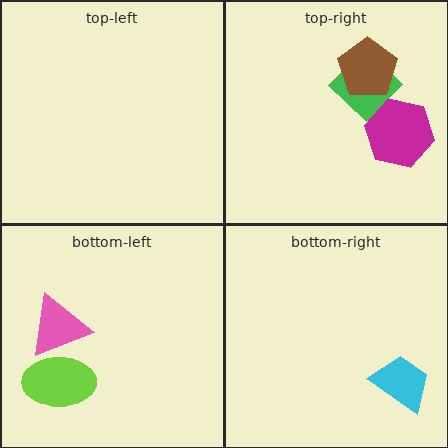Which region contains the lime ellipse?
The bottom-left region.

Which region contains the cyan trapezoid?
The bottom-right region.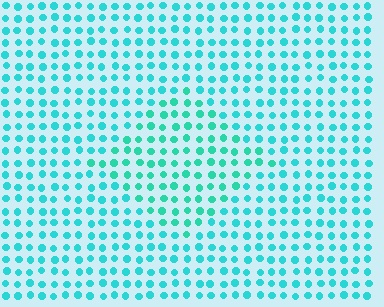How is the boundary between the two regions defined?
The boundary is defined purely by a slight shift in hue (about 16 degrees). Spacing, size, and orientation are identical on both sides.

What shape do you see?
I see a diamond.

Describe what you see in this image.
The image is filled with small cyan elements in a uniform arrangement. A diamond-shaped region is visible where the elements are tinted to a slightly different hue, forming a subtle color boundary.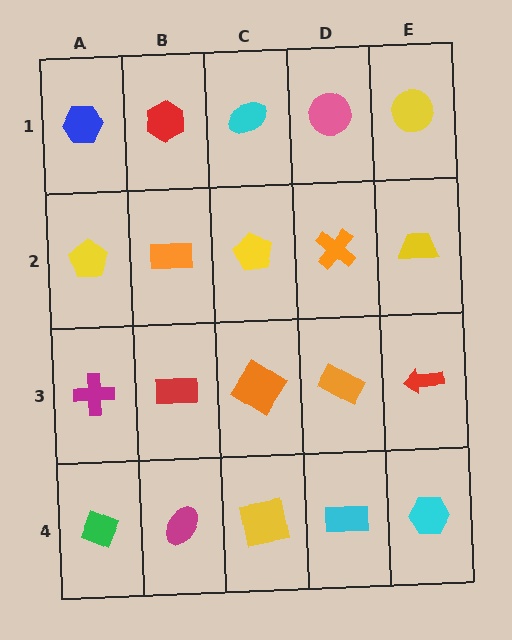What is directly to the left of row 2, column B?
A yellow pentagon.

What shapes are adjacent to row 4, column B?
A red rectangle (row 3, column B), a green diamond (row 4, column A), a yellow square (row 4, column C).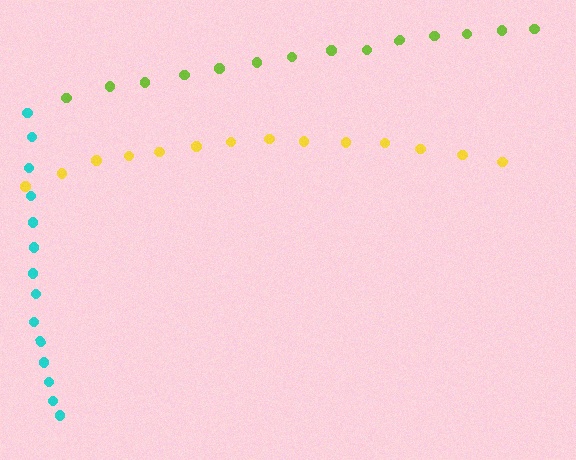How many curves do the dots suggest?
There are 3 distinct paths.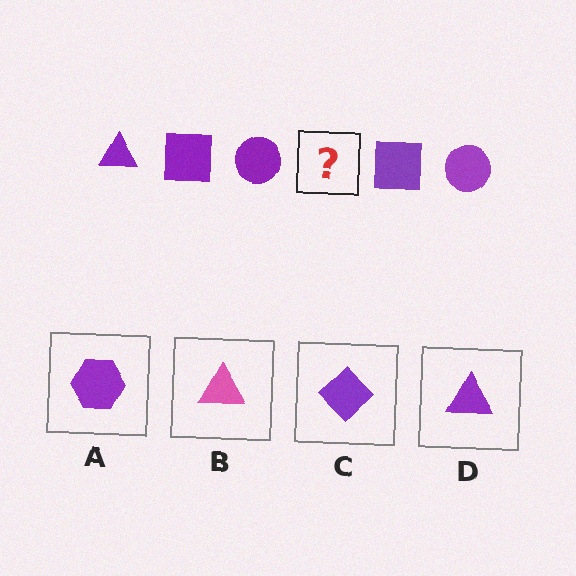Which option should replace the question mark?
Option D.